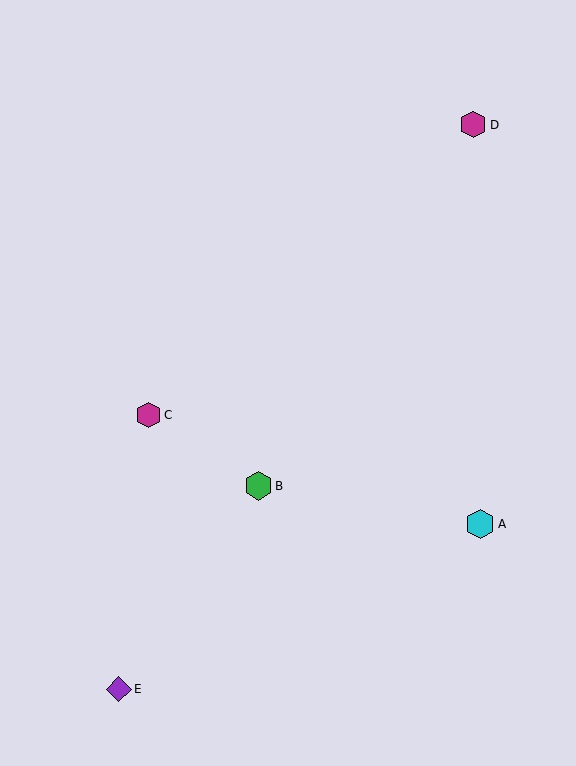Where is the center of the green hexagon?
The center of the green hexagon is at (258, 486).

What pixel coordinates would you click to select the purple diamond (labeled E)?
Click at (119, 689) to select the purple diamond E.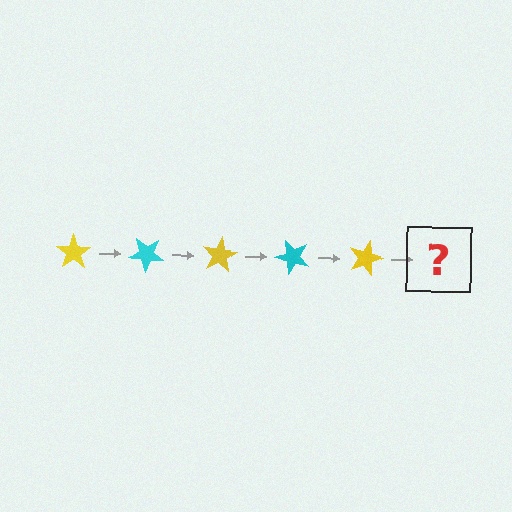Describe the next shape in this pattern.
It should be a cyan star, rotated 200 degrees from the start.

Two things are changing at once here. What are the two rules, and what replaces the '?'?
The two rules are that it rotates 40 degrees each step and the color cycles through yellow and cyan. The '?' should be a cyan star, rotated 200 degrees from the start.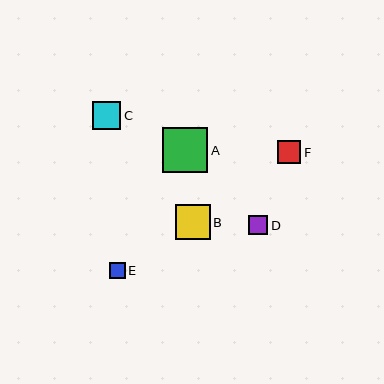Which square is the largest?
Square A is the largest with a size of approximately 45 pixels.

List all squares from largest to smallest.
From largest to smallest: A, B, C, F, D, E.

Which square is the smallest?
Square E is the smallest with a size of approximately 16 pixels.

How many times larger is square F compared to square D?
Square F is approximately 1.2 times the size of square D.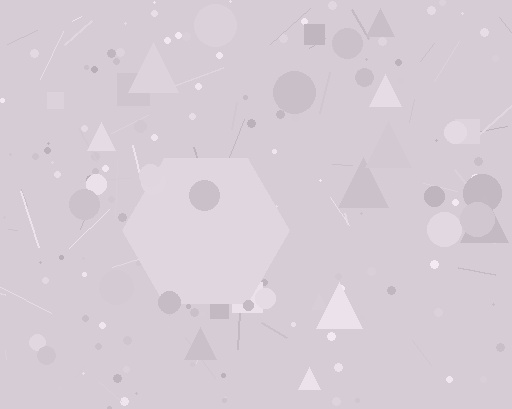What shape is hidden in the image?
A hexagon is hidden in the image.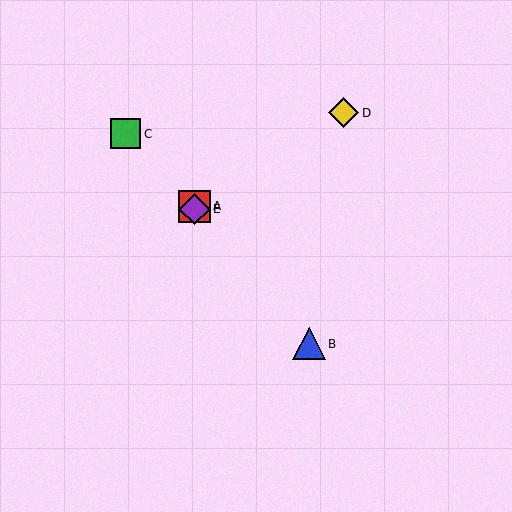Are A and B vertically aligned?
No, A is at x≈194 and B is at x≈309.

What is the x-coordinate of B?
Object B is at x≈309.